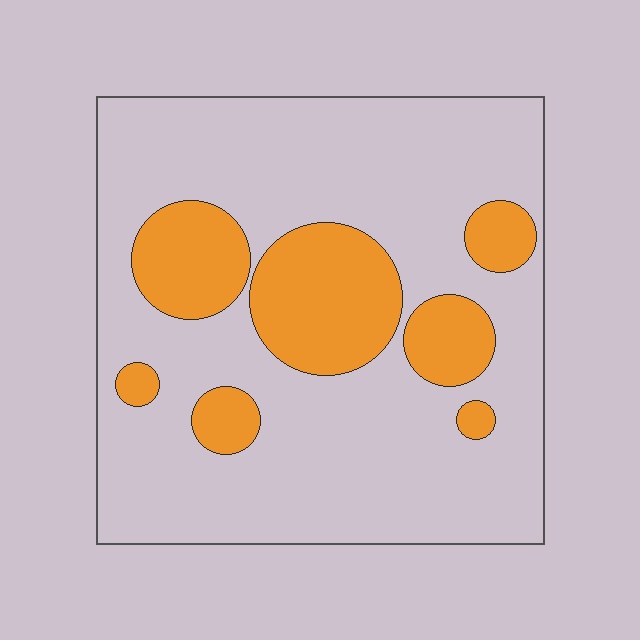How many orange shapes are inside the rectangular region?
7.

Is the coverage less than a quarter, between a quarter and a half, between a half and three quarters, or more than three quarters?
Less than a quarter.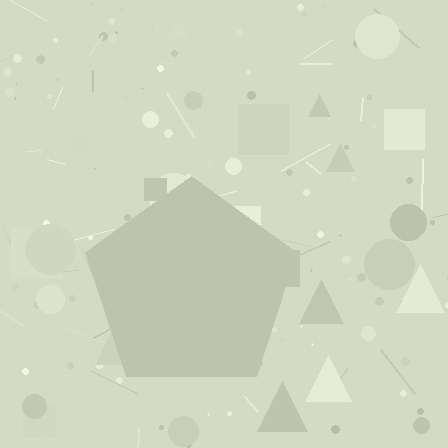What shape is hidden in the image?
A pentagon is hidden in the image.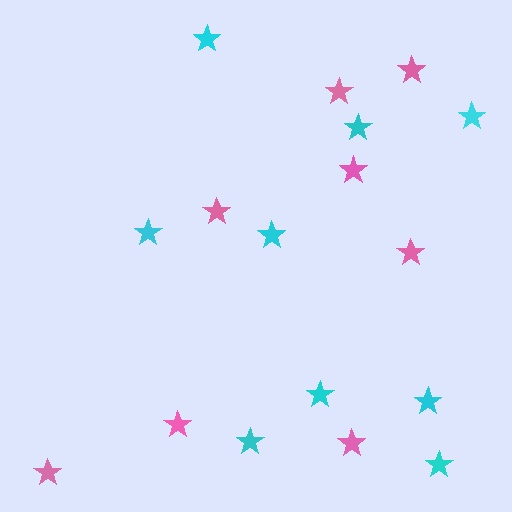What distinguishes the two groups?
There are 2 groups: one group of pink stars (8) and one group of cyan stars (9).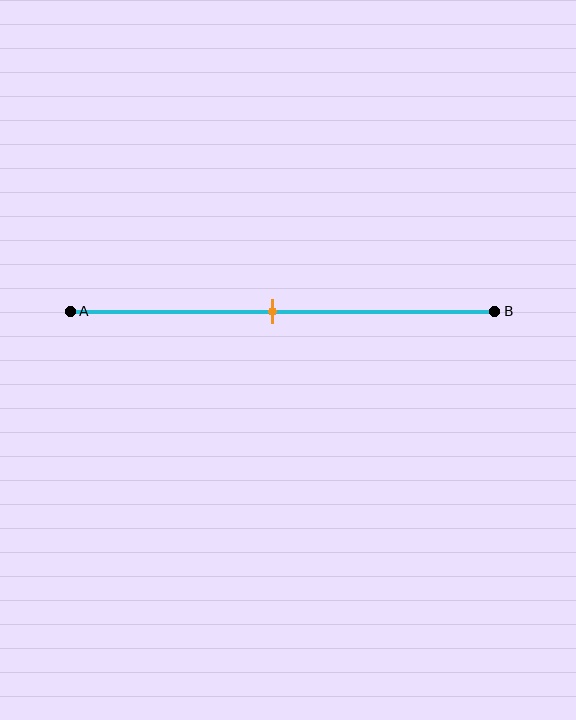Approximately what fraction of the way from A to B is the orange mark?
The orange mark is approximately 50% of the way from A to B.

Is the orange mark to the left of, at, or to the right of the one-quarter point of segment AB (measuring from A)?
The orange mark is to the right of the one-quarter point of segment AB.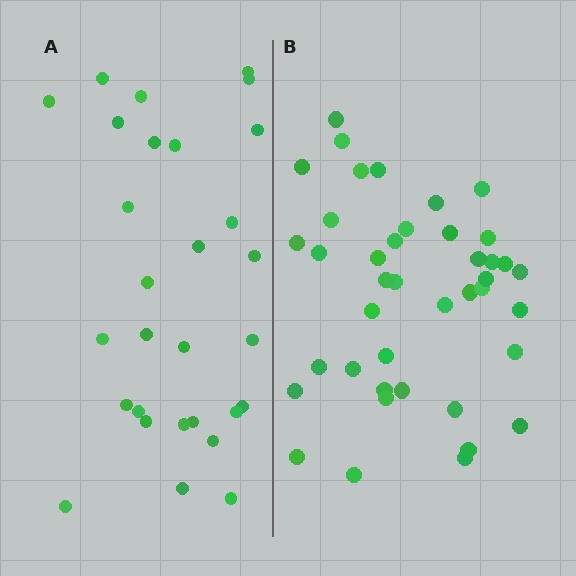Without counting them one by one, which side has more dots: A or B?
Region B (the right region) has more dots.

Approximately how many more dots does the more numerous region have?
Region B has roughly 12 or so more dots than region A.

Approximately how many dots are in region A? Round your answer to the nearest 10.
About 30 dots. (The exact count is 29, which rounds to 30.)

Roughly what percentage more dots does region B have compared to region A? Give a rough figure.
About 40% more.